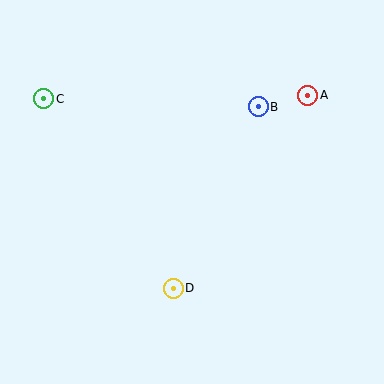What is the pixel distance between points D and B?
The distance between D and B is 200 pixels.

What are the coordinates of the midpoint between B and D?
The midpoint between B and D is at (216, 198).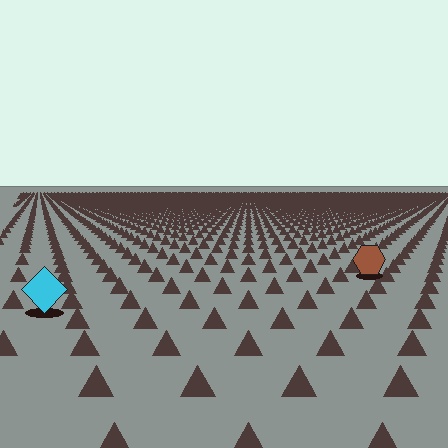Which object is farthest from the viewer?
The brown hexagon is farthest from the viewer. It appears smaller and the ground texture around it is denser.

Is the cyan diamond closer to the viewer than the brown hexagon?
Yes. The cyan diamond is closer — you can tell from the texture gradient: the ground texture is coarser near it.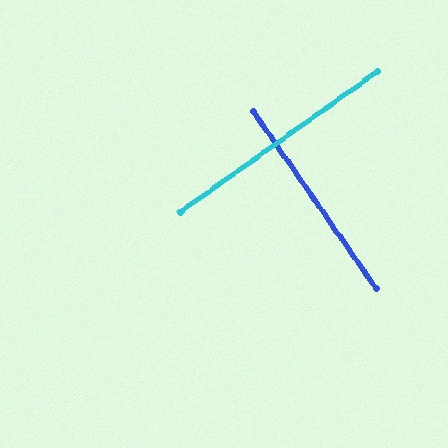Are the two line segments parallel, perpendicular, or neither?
Perpendicular — they meet at approximately 89°.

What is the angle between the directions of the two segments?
Approximately 89 degrees.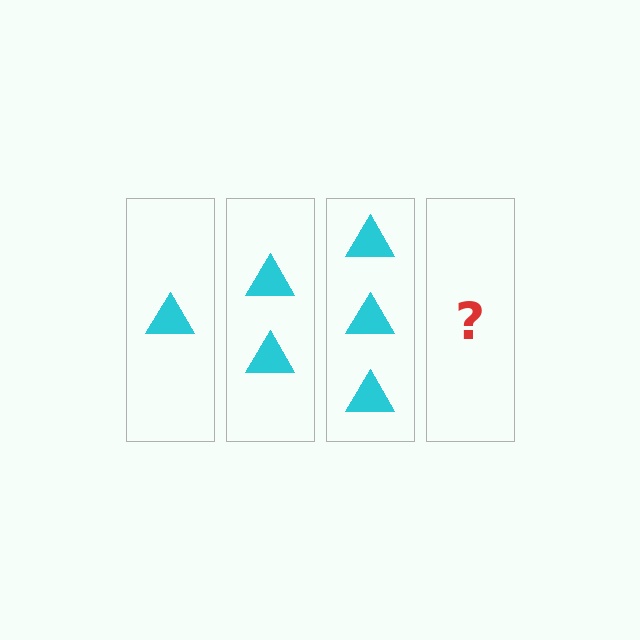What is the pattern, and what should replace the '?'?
The pattern is that each step adds one more triangle. The '?' should be 4 triangles.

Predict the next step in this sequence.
The next step is 4 triangles.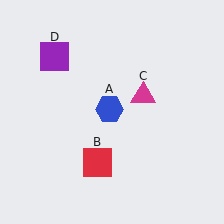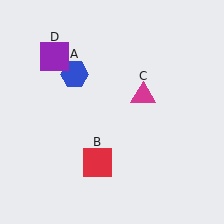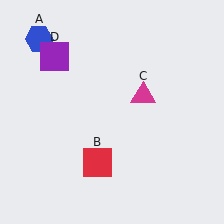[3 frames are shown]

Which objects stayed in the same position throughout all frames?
Red square (object B) and magenta triangle (object C) and purple square (object D) remained stationary.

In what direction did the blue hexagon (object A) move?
The blue hexagon (object A) moved up and to the left.